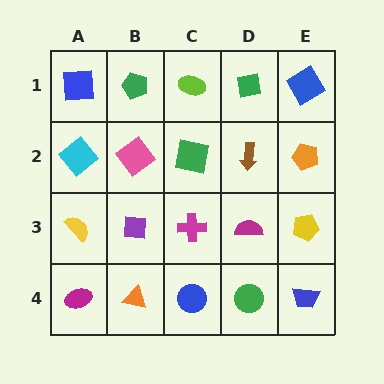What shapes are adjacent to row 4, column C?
A magenta cross (row 3, column C), an orange triangle (row 4, column B), a green circle (row 4, column D).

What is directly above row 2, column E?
A blue diamond.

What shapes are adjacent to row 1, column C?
A green square (row 2, column C), a green pentagon (row 1, column B), a green square (row 1, column D).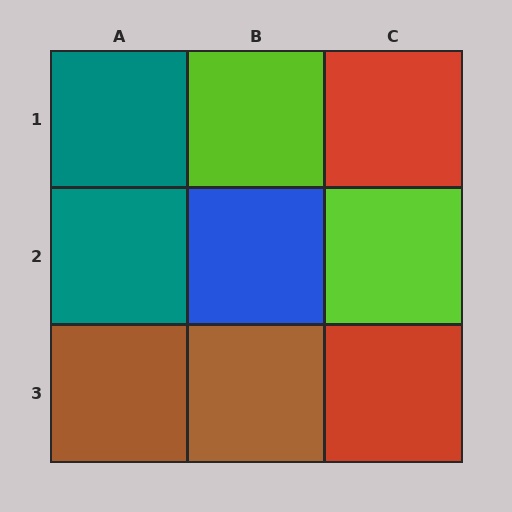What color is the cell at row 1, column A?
Teal.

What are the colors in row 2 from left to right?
Teal, blue, lime.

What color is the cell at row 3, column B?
Brown.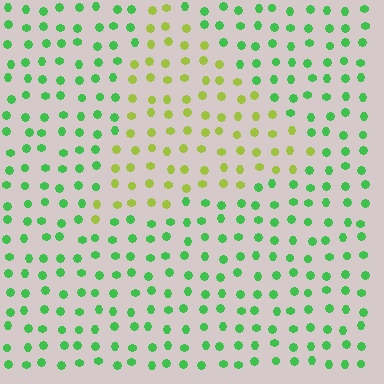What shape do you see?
I see a triangle.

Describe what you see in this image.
The image is filled with small green elements in a uniform arrangement. A triangle-shaped region is visible where the elements are tinted to a slightly different hue, forming a subtle color boundary.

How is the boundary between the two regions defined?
The boundary is defined purely by a slight shift in hue (about 49 degrees). Spacing, size, and orientation are identical on both sides.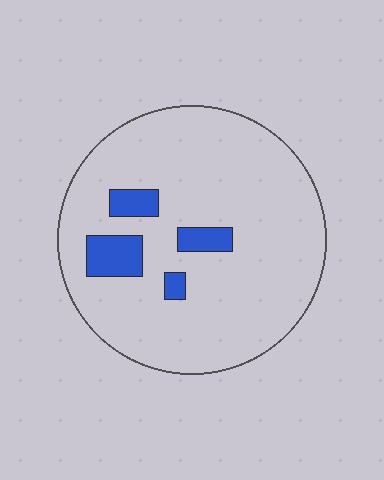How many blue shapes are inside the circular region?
4.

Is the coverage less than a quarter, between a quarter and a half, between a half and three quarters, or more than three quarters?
Less than a quarter.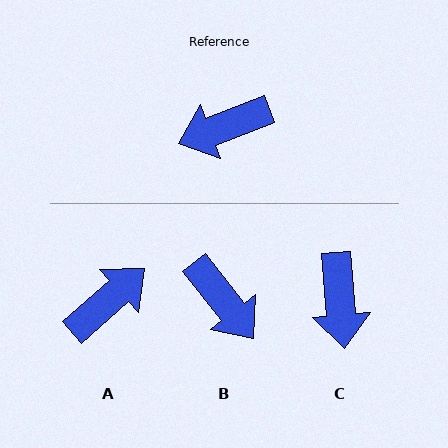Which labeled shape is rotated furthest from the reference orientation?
A, about 159 degrees away.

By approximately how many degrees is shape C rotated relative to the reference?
Approximately 74 degrees counter-clockwise.